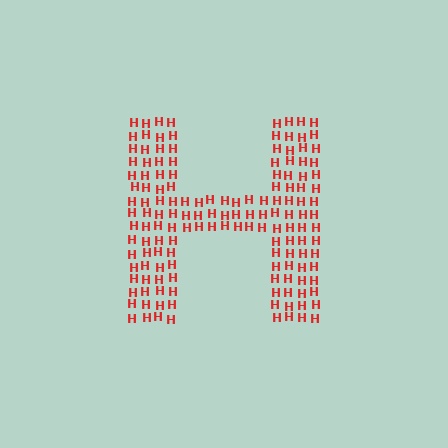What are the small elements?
The small elements are letter H's.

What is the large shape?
The large shape is the letter H.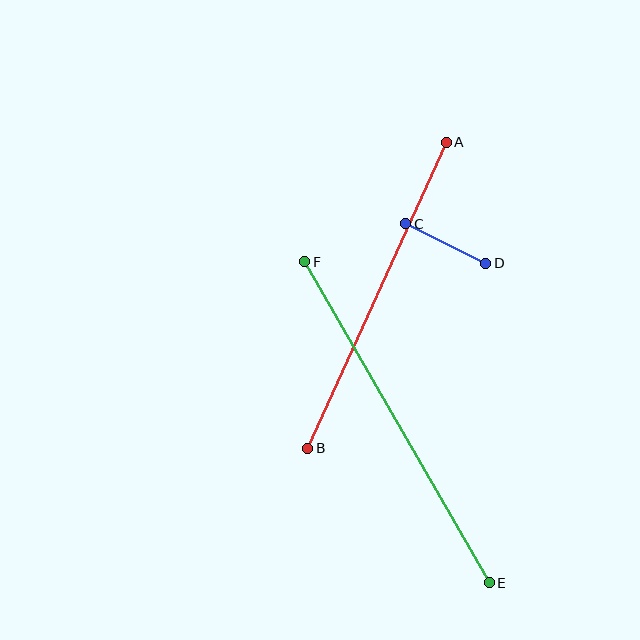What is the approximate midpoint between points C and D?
The midpoint is at approximately (446, 244) pixels.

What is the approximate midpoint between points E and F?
The midpoint is at approximately (397, 422) pixels.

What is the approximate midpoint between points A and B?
The midpoint is at approximately (377, 295) pixels.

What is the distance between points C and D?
The distance is approximately 89 pixels.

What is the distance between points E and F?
The distance is approximately 370 pixels.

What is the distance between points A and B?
The distance is approximately 336 pixels.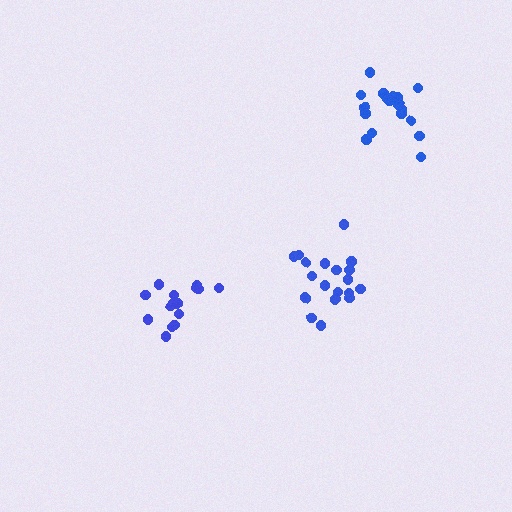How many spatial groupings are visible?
There are 3 spatial groupings.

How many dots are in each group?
Group 1: 15 dots, Group 2: 20 dots, Group 3: 19 dots (54 total).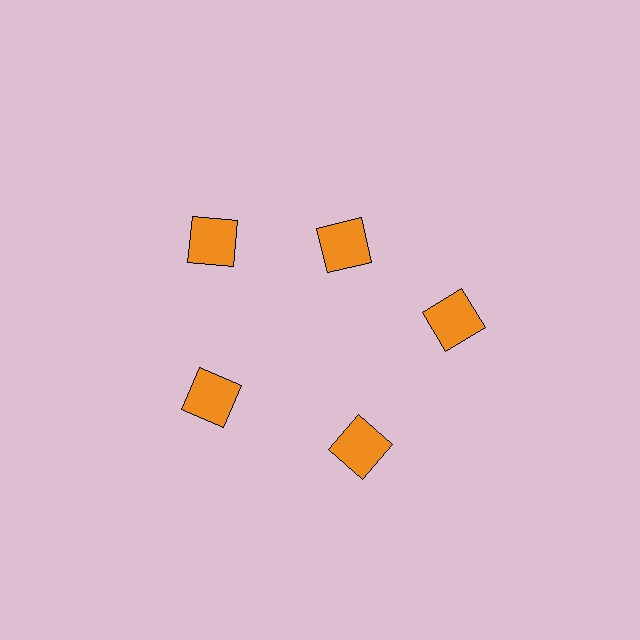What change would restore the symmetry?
The symmetry would be restored by moving it outward, back onto the ring so that all 5 squares sit at equal angles and equal distance from the center.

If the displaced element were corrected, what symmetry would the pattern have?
It would have 5-fold rotational symmetry — the pattern would map onto itself every 72 degrees.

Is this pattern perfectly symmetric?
No. The 5 orange squares are arranged in a ring, but one element near the 1 o'clock position is pulled inward toward the center, breaking the 5-fold rotational symmetry.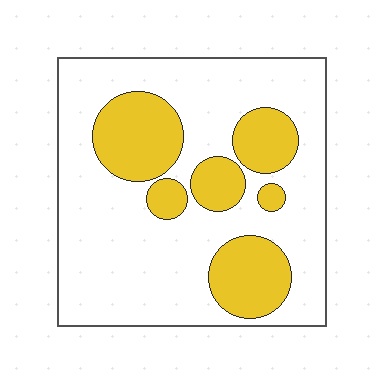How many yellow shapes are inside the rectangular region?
6.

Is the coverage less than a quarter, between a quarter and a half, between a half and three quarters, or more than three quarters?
Between a quarter and a half.